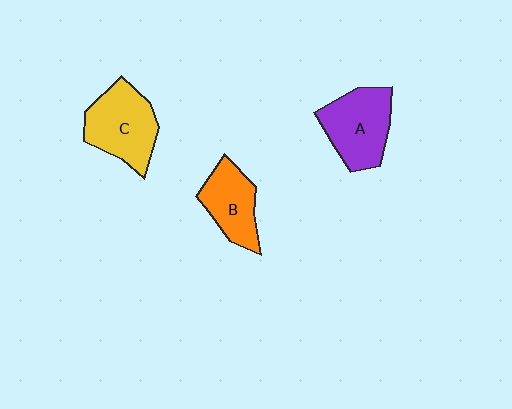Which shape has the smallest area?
Shape B (orange).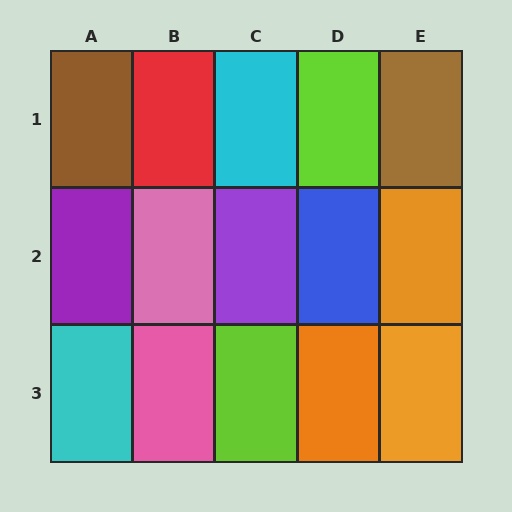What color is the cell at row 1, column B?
Red.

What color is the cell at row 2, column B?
Pink.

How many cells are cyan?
2 cells are cyan.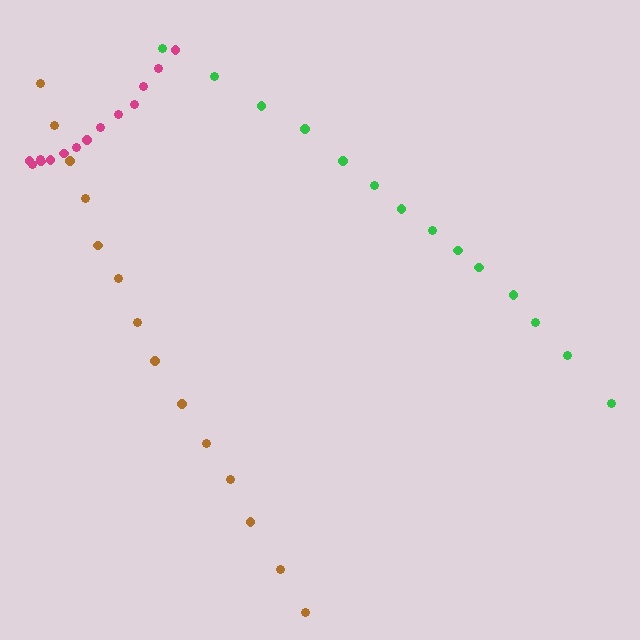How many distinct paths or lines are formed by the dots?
There are 3 distinct paths.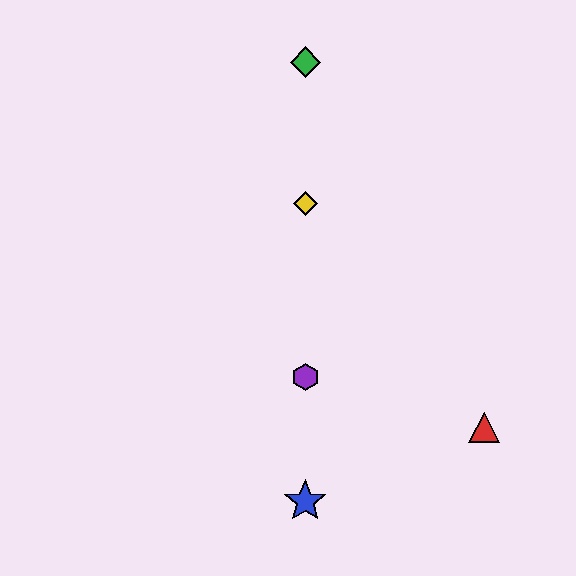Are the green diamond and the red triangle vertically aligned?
No, the green diamond is at x≈305 and the red triangle is at x≈484.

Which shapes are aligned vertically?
The blue star, the green diamond, the yellow diamond, the purple hexagon are aligned vertically.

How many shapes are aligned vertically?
4 shapes (the blue star, the green diamond, the yellow diamond, the purple hexagon) are aligned vertically.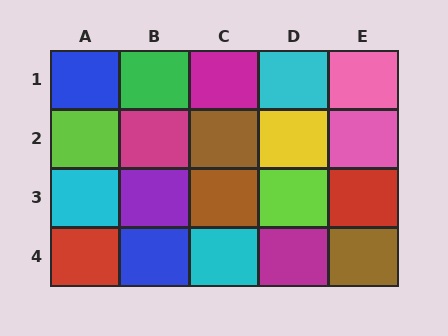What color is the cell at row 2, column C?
Brown.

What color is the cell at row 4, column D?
Magenta.